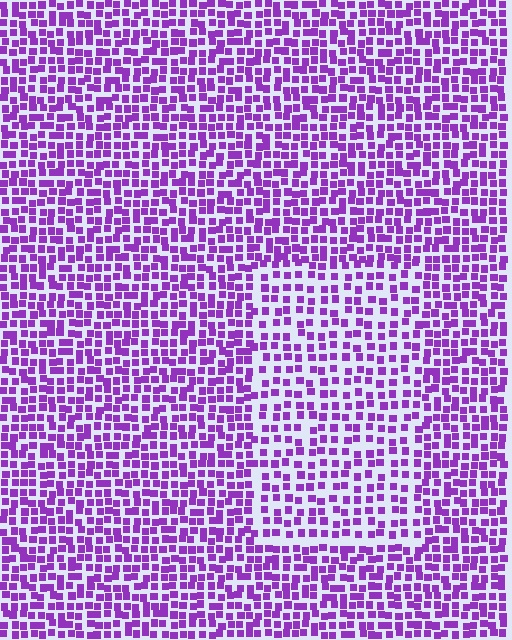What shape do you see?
I see a rectangle.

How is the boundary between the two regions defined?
The boundary is defined by a change in element density (approximately 1.6x ratio). All elements are the same color, size, and shape.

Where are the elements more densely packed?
The elements are more densely packed outside the rectangle boundary.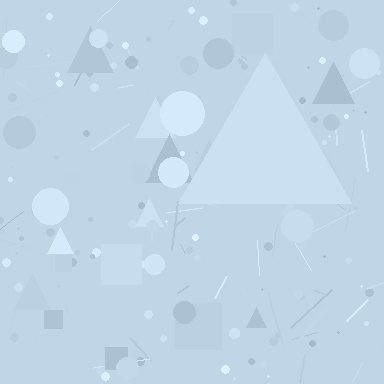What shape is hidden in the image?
A triangle is hidden in the image.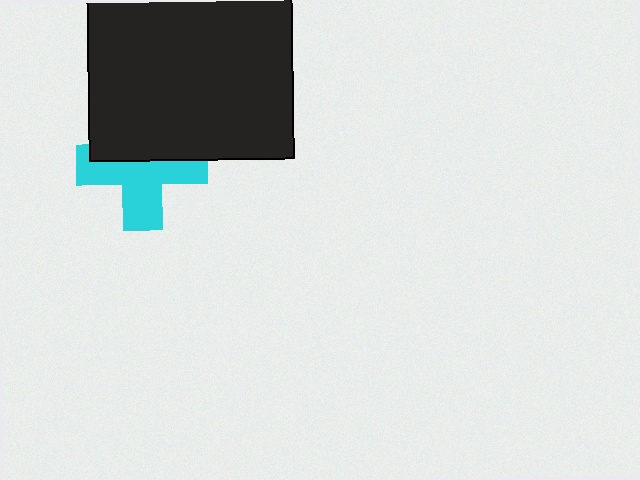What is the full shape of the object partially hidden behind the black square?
The partially hidden object is a cyan cross.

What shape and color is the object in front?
The object in front is a black square.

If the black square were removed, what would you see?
You would see the complete cyan cross.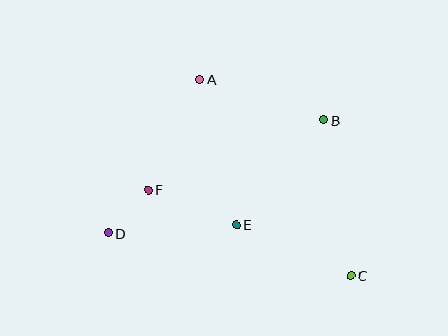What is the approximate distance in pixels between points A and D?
The distance between A and D is approximately 179 pixels.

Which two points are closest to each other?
Points D and F are closest to each other.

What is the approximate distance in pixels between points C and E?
The distance between C and E is approximately 125 pixels.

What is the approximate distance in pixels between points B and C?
The distance between B and C is approximately 158 pixels.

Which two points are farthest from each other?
Points A and C are farthest from each other.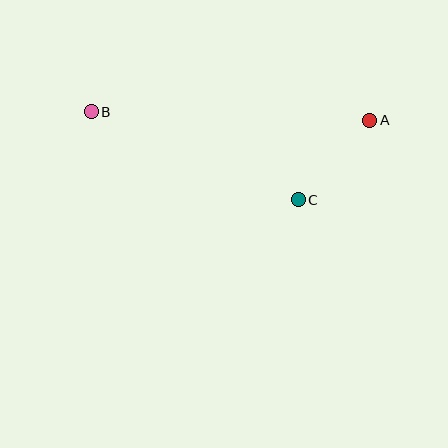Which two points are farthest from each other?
Points A and B are farthest from each other.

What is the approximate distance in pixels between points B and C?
The distance between B and C is approximately 225 pixels.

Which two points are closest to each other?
Points A and C are closest to each other.